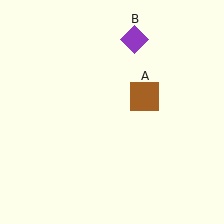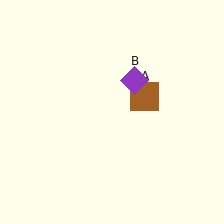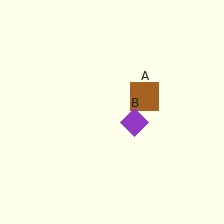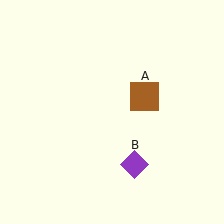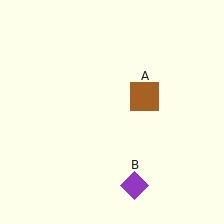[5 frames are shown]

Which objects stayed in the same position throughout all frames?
Brown square (object A) remained stationary.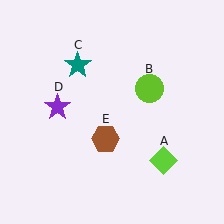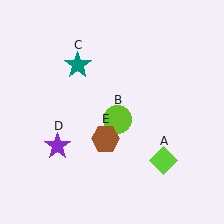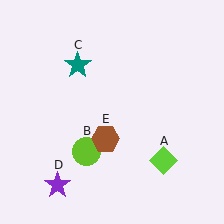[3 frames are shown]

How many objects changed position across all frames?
2 objects changed position: lime circle (object B), purple star (object D).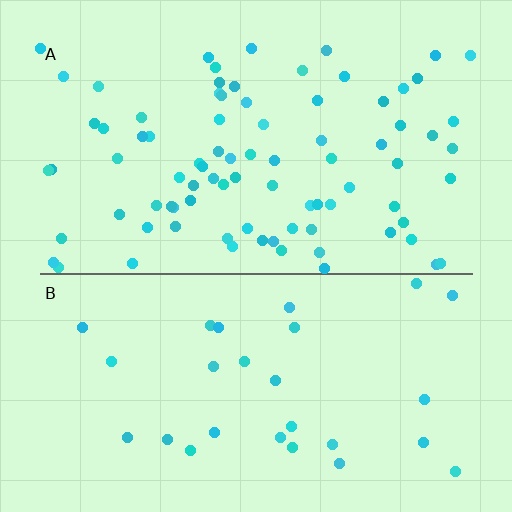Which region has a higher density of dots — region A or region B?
A (the top).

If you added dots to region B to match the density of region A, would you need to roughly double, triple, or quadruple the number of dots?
Approximately triple.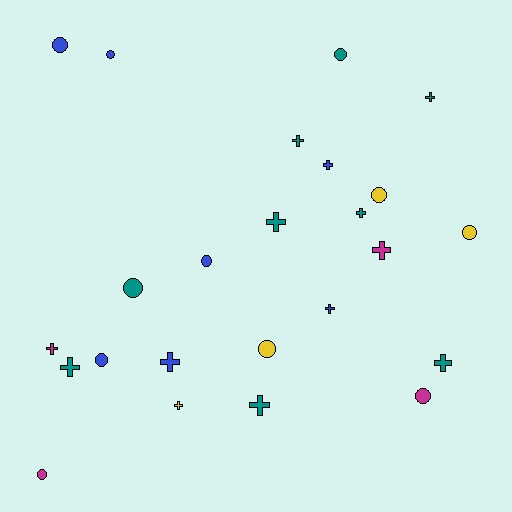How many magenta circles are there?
There are 2 magenta circles.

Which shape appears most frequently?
Cross, with 13 objects.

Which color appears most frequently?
Teal, with 9 objects.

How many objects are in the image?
There are 24 objects.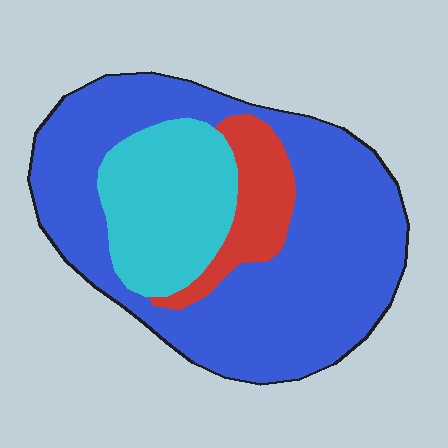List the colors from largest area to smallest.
From largest to smallest: blue, cyan, red.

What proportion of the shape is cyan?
Cyan takes up about one quarter (1/4) of the shape.